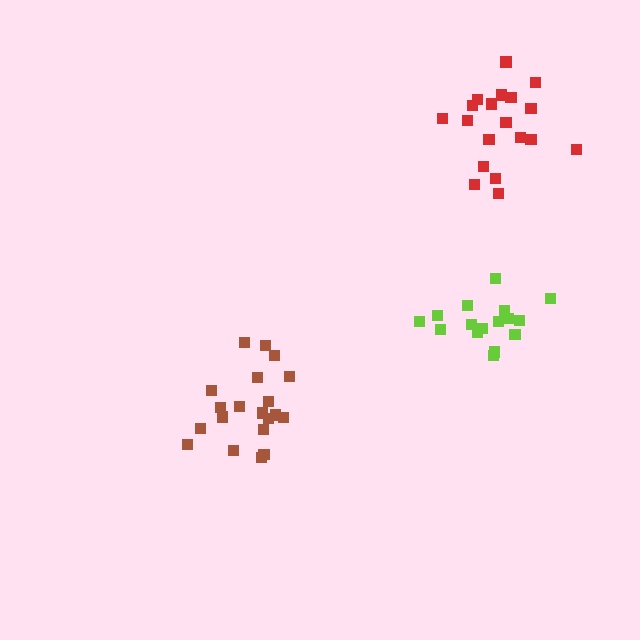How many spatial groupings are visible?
There are 3 spatial groupings.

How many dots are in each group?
Group 1: 20 dots, Group 2: 16 dots, Group 3: 20 dots (56 total).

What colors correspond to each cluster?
The clusters are colored: brown, lime, red.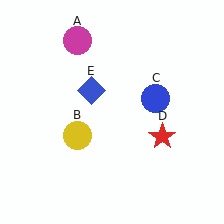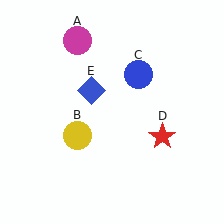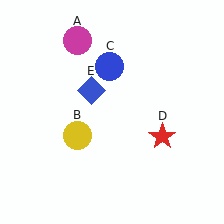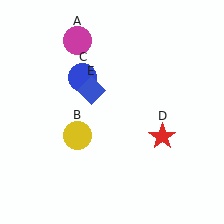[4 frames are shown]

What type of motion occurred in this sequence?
The blue circle (object C) rotated counterclockwise around the center of the scene.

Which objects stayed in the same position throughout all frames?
Magenta circle (object A) and yellow circle (object B) and red star (object D) and blue diamond (object E) remained stationary.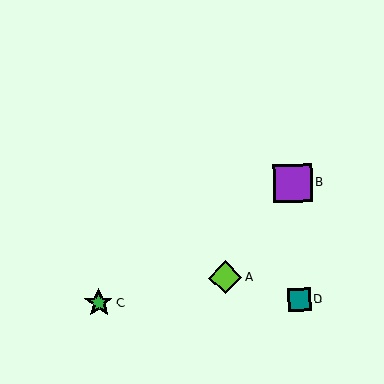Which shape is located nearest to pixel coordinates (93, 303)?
The green star (labeled C) at (99, 303) is nearest to that location.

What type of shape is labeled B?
Shape B is a purple square.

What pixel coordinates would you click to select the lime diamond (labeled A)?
Click at (225, 277) to select the lime diamond A.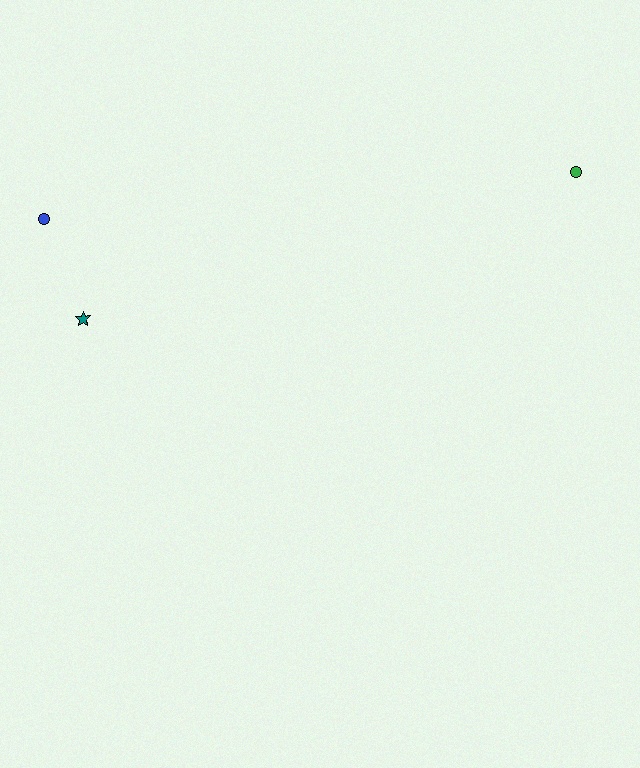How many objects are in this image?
There are 3 objects.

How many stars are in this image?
There is 1 star.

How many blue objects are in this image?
There is 1 blue object.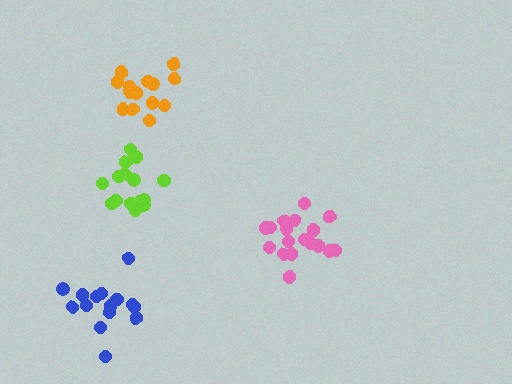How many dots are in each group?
Group 1: 16 dots, Group 2: 18 dots, Group 3: 14 dots, Group 4: 15 dots (63 total).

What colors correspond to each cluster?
The clusters are colored: lime, pink, orange, blue.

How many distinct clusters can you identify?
There are 4 distinct clusters.